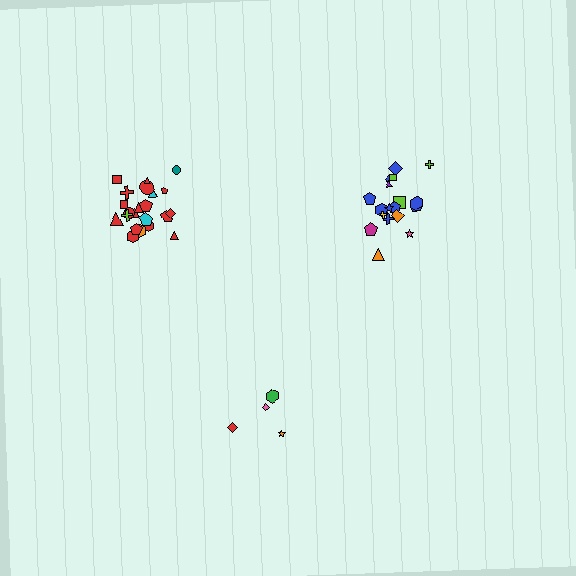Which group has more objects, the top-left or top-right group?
The top-left group.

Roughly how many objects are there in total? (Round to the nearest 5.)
Roughly 45 objects in total.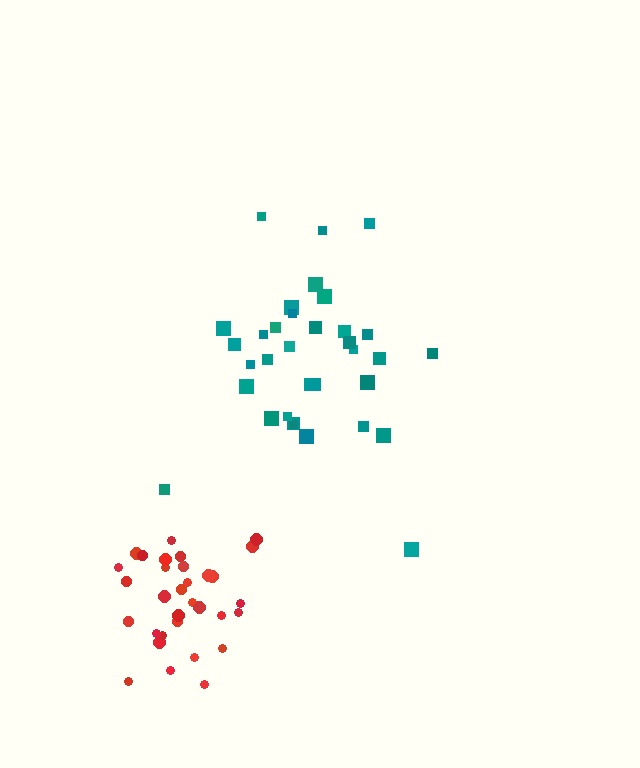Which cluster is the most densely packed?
Red.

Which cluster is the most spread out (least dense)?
Teal.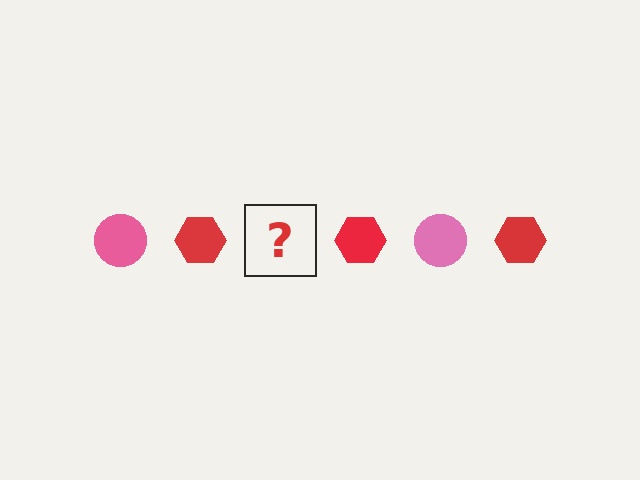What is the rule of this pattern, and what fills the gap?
The rule is that the pattern alternates between pink circle and red hexagon. The gap should be filled with a pink circle.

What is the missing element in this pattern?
The missing element is a pink circle.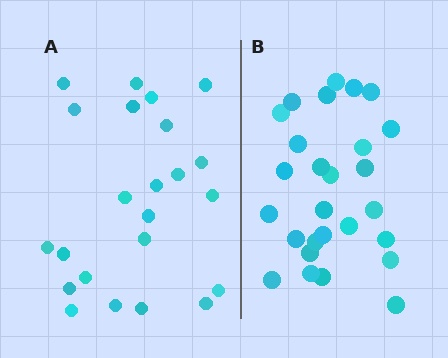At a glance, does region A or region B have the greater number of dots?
Region B (the right region) has more dots.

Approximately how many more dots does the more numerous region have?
Region B has about 4 more dots than region A.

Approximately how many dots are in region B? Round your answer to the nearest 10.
About 30 dots. (The exact count is 27, which rounds to 30.)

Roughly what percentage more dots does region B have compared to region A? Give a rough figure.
About 15% more.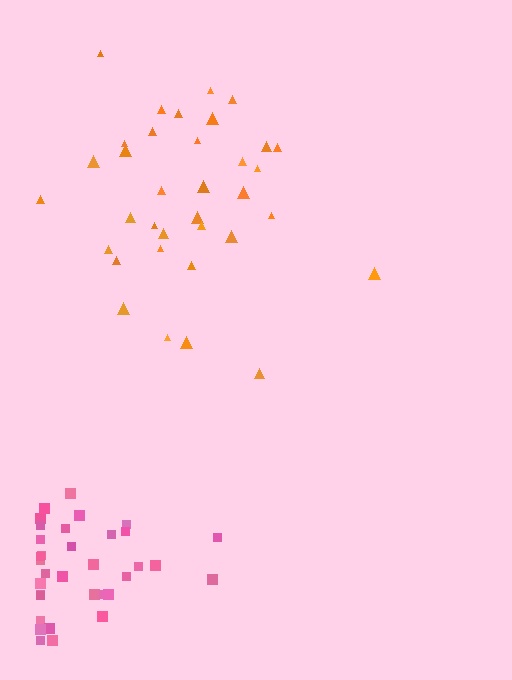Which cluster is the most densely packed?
Pink.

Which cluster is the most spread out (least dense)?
Orange.